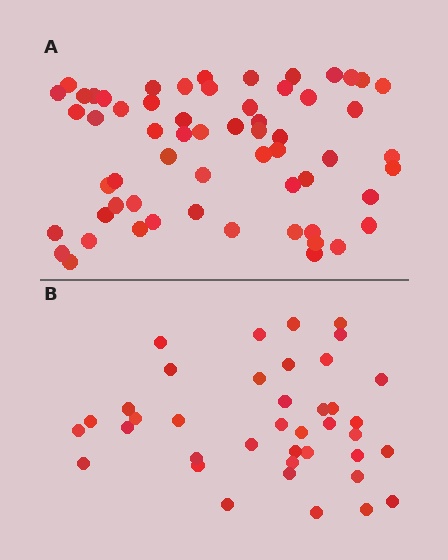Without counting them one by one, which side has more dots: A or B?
Region A (the top region) has more dots.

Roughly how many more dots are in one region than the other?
Region A has approximately 20 more dots than region B.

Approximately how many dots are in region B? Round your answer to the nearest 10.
About 40 dots. (The exact count is 39, which rounds to 40.)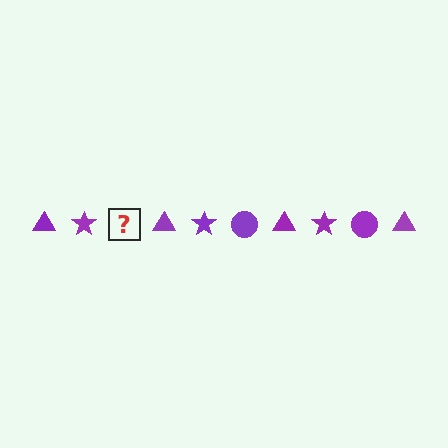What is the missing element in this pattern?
The missing element is a purple circle.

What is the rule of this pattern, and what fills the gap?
The rule is that the pattern cycles through triangle, star, circle shapes in purple. The gap should be filled with a purple circle.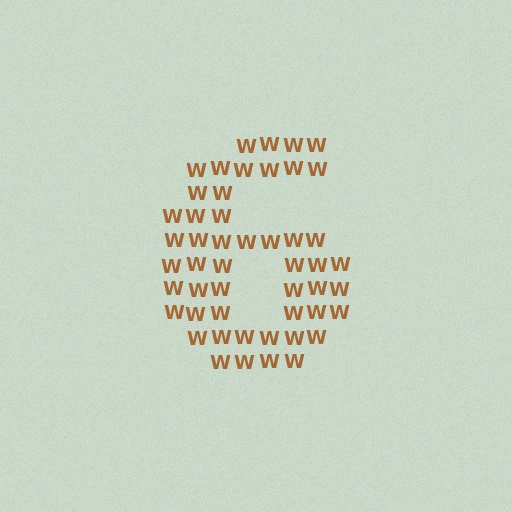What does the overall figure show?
The overall figure shows the digit 6.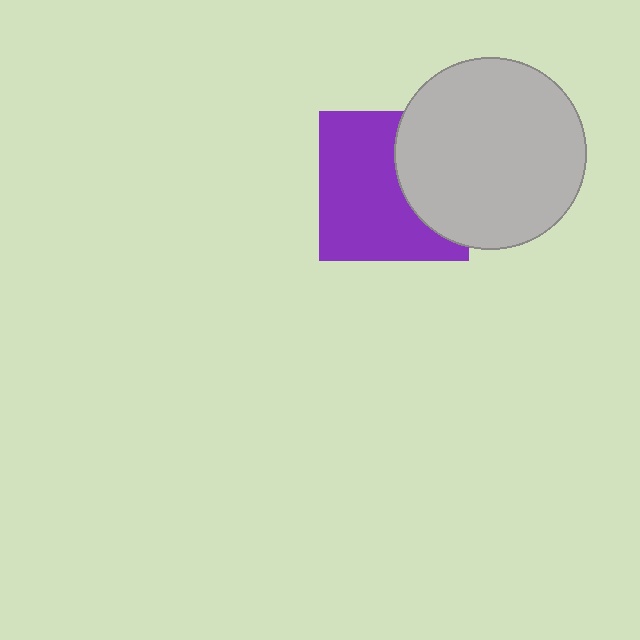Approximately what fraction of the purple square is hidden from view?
Roughly 37% of the purple square is hidden behind the light gray circle.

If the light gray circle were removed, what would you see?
You would see the complete purple square.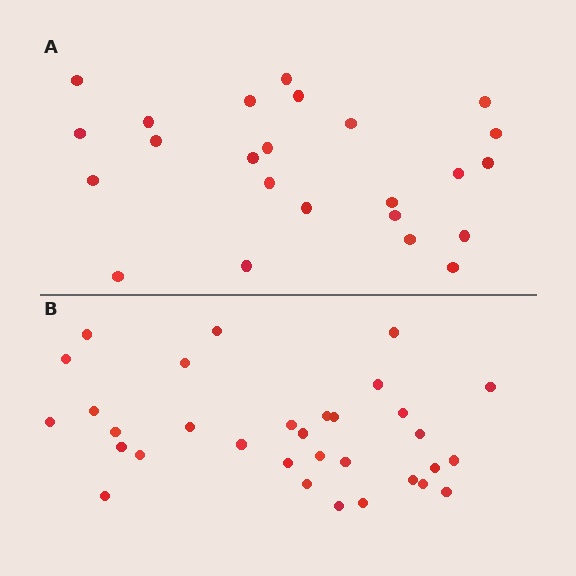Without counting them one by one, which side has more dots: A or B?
Region B (the bottom region) has more dots.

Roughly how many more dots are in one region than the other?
Region B has roughly 8 or so more dots than region A.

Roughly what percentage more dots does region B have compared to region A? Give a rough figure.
About 35% more.